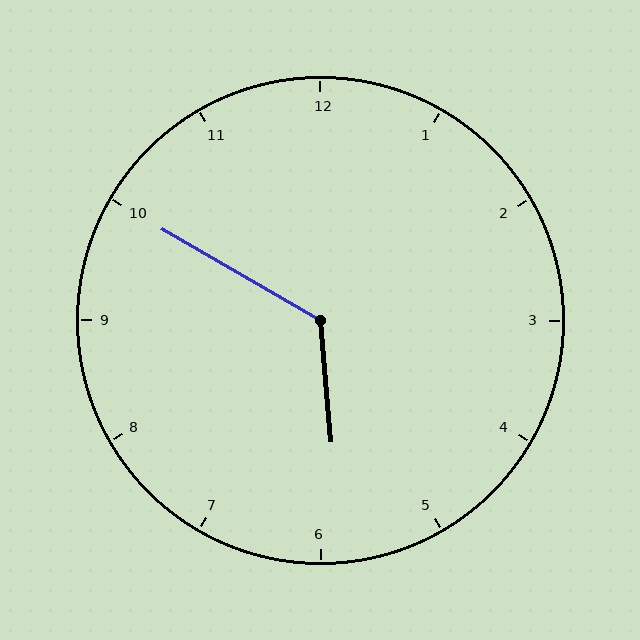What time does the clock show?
5:50.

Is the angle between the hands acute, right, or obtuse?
It is obtuse.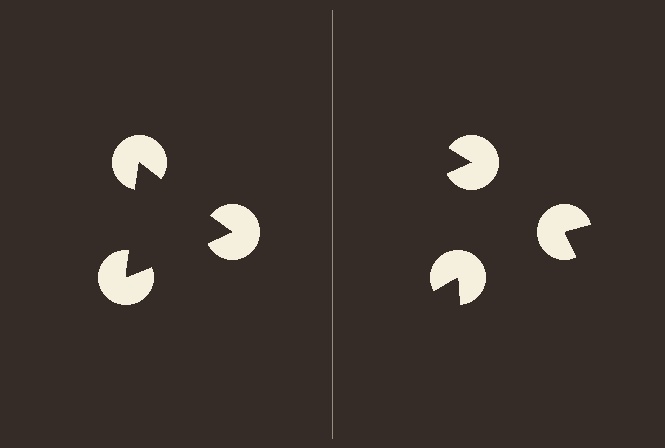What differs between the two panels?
The pac-man discs are positioned identically on both sides; only the wedge orientations differ. On the left they align to a triangle; on the right they are misaligned.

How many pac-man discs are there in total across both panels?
6 — 3 on each side.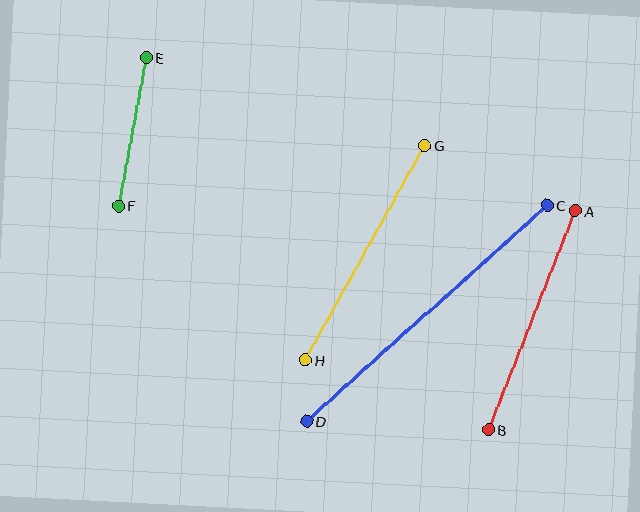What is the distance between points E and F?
The distance is approximately 151 pixels.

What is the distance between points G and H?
The distance is approximately 246 pixels.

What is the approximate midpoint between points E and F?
The midpoint is at approximately (132, 132) pixels.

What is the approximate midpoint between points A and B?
The midpoint is at approximately (532, 320) pixels.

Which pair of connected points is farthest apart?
Points C and D are farthest apart.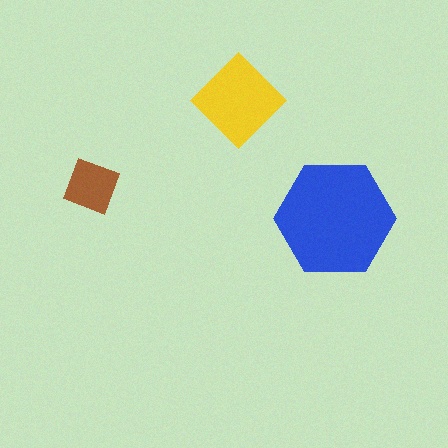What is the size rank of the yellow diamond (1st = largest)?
2nd.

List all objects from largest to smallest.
The blue hexagon, the yellow diamond, the brown square.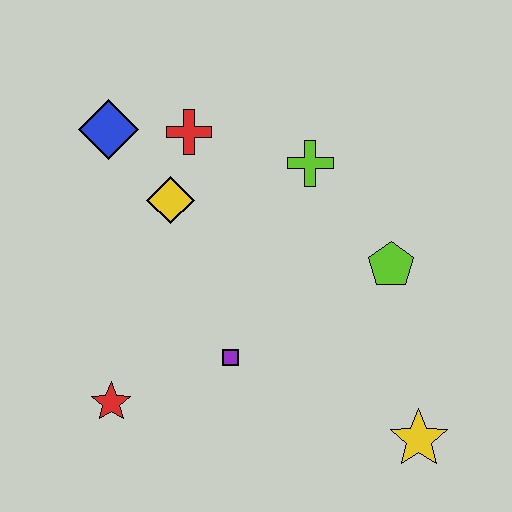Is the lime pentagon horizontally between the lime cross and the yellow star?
Yes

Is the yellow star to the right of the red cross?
Yes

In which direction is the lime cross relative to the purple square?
The lime cross is above the purple square.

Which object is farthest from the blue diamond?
The yellow star is farthest from the blue diamond.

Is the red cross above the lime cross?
Yes